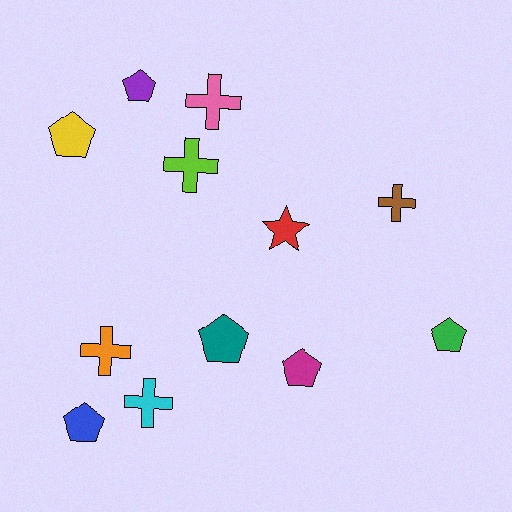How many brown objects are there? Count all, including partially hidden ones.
There is 1 brown object.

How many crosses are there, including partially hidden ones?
There are 5 crosses.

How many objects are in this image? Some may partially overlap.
There are 12 objects.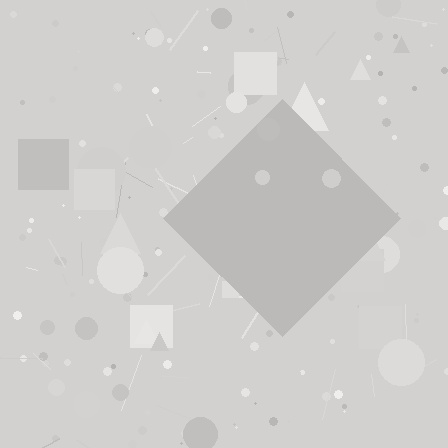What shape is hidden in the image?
A diamond is hidden in the image.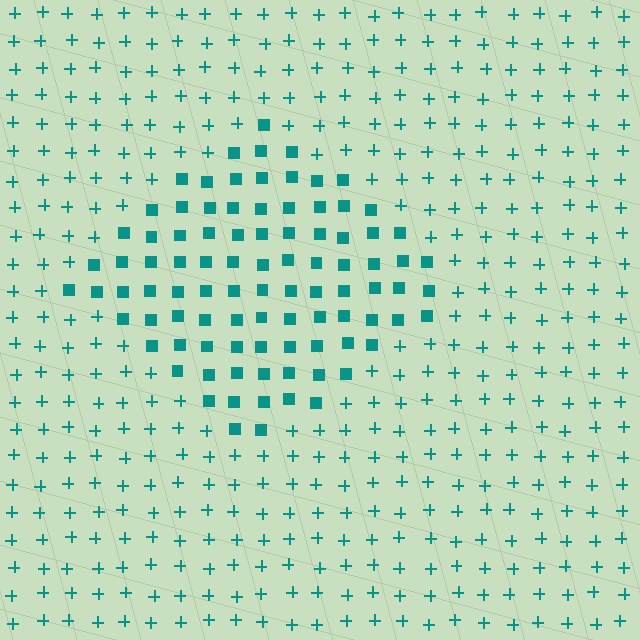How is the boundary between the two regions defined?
The boundary is defined by a change in element shape: squares inside vs. plus signs outside. All elements share the same color and spacing.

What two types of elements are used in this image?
The image uses squares inside the diamond region and plus signs outside it.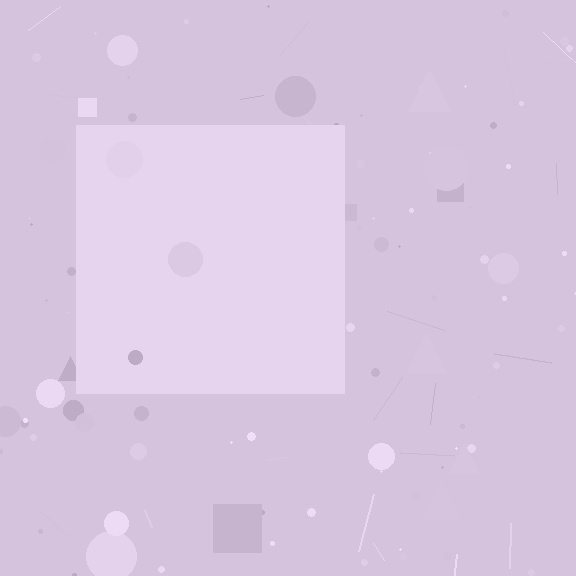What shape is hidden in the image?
A square is hidden in the image.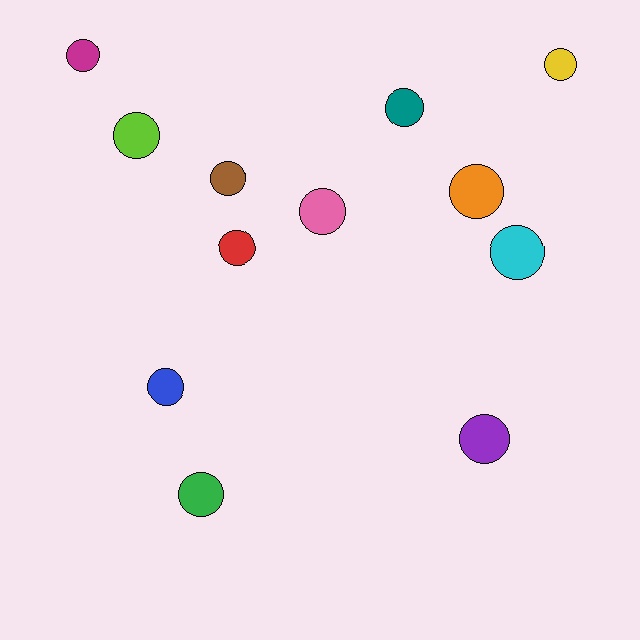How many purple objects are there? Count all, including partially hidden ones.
There is 1 purple object.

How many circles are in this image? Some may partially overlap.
There are 12 circles.